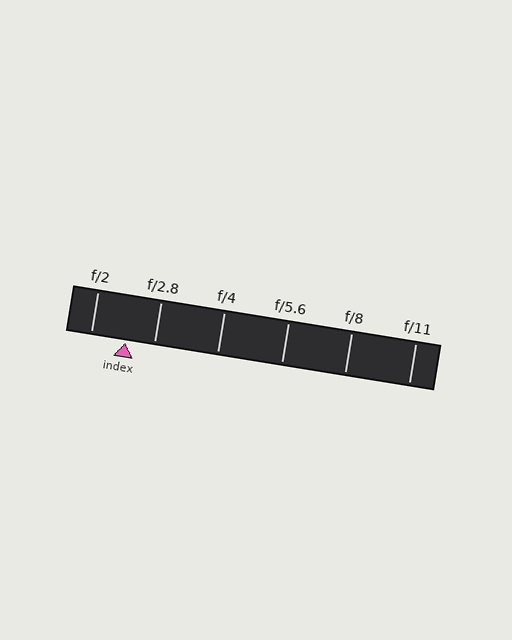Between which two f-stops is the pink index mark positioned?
The index mark is between f/2 and f/2.8.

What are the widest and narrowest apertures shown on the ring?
The widest aperture shown is f/2 and the narrowest is f/11.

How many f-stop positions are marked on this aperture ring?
There are 6 f-stop positions marked.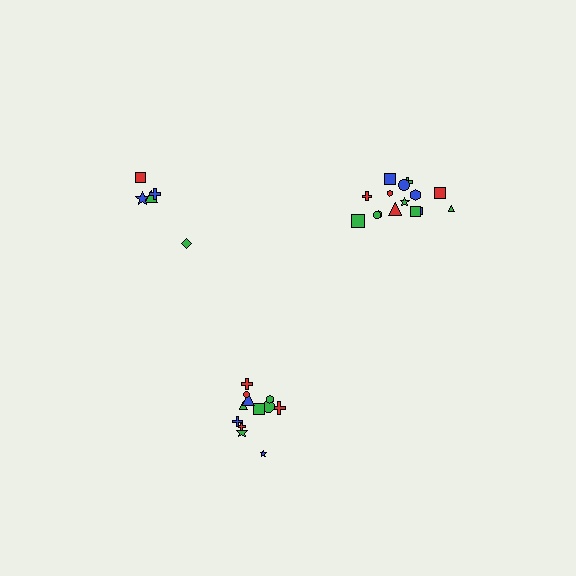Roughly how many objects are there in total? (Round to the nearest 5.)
Roughly 30 objects in total.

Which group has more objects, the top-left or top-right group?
The top-right group.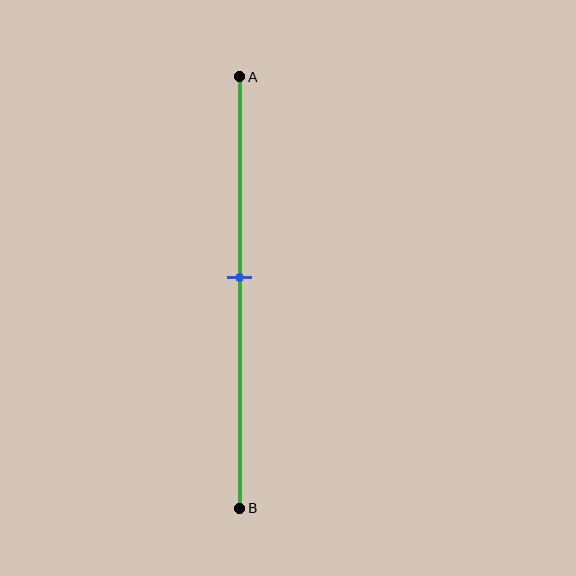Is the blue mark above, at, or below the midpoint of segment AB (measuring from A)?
The blue mark is above the midpoint of segment AB.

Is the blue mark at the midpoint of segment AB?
No, the mark is at about 45% from A, not at the 50% midpoint.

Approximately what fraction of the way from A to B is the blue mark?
The blue mark is approximately 45% of the way from A to B.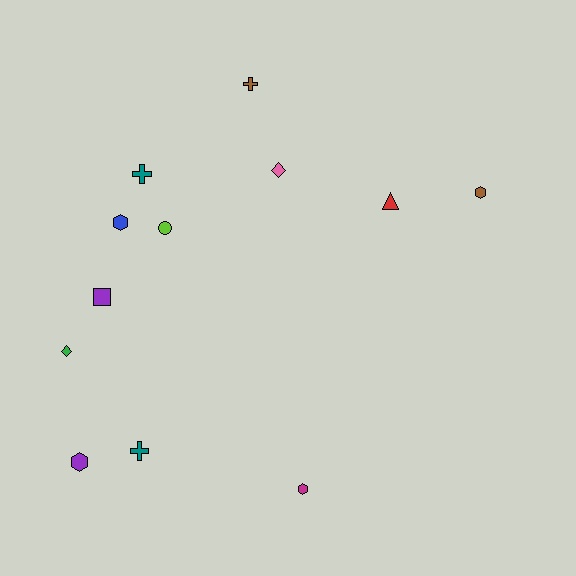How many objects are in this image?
There are 12 objects.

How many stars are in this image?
There are no stars.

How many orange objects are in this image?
There are no orange objects.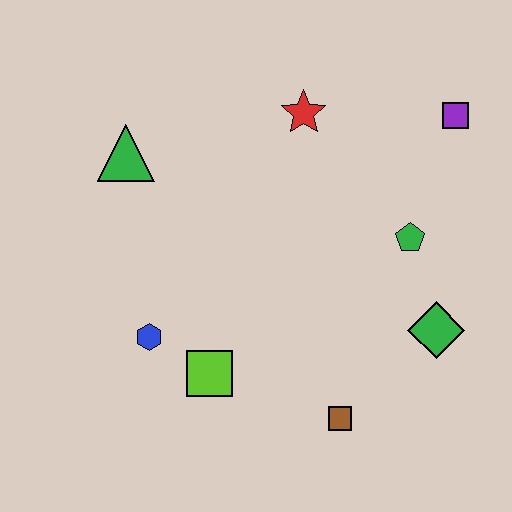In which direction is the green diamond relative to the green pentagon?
The green diamond is below the green pentagon.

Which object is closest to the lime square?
The blue hexagon is closest to the lime square.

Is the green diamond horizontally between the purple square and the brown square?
Yes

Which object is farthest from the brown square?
The green triangle is farthest from the brown square.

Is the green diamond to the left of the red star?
No